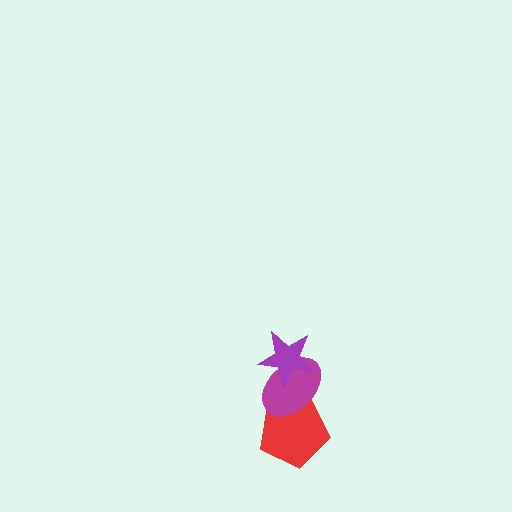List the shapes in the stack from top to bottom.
From top to bottom: the purple star, the magenta ellipse, the red pentagon.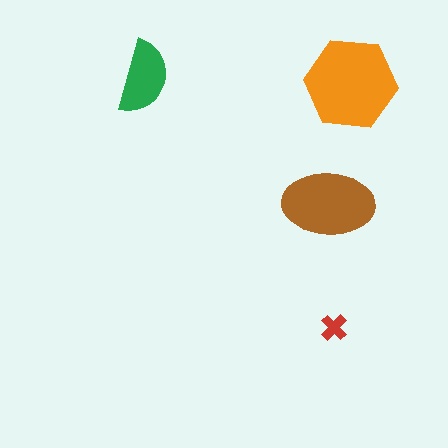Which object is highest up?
The green semicircle is topmost.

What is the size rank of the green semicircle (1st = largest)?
3rd.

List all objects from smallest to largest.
The red cross, the green semicircle, the brown ellipse, the orange hexagon.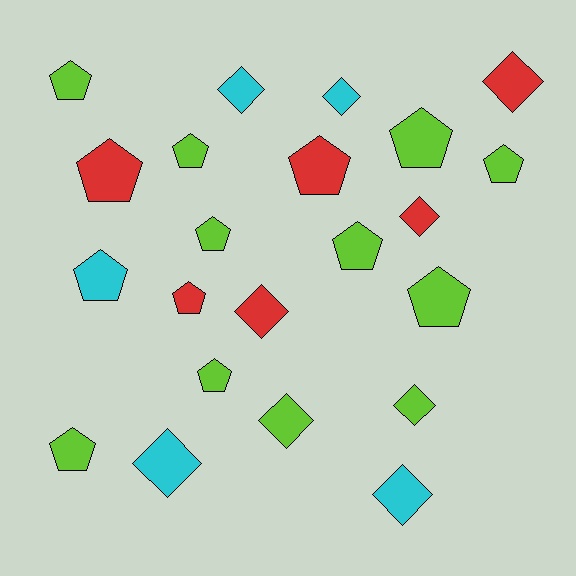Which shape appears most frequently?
Pentagon, with 13 objects.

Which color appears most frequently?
Lime, with 11 objects.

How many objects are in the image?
There are 22 objects.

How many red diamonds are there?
There are 3 red diamonds.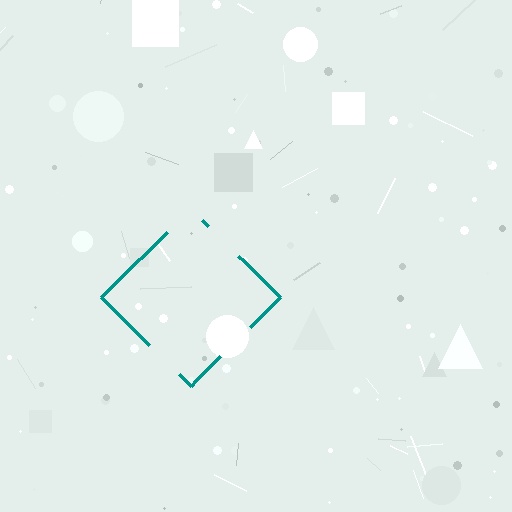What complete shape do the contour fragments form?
The contour fragments form a diamond.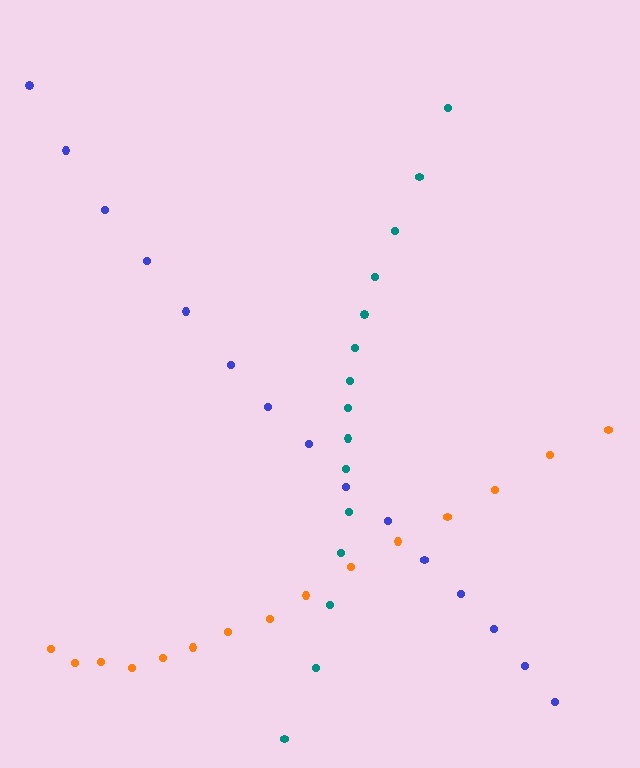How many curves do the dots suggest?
There are 3 distinct paths.